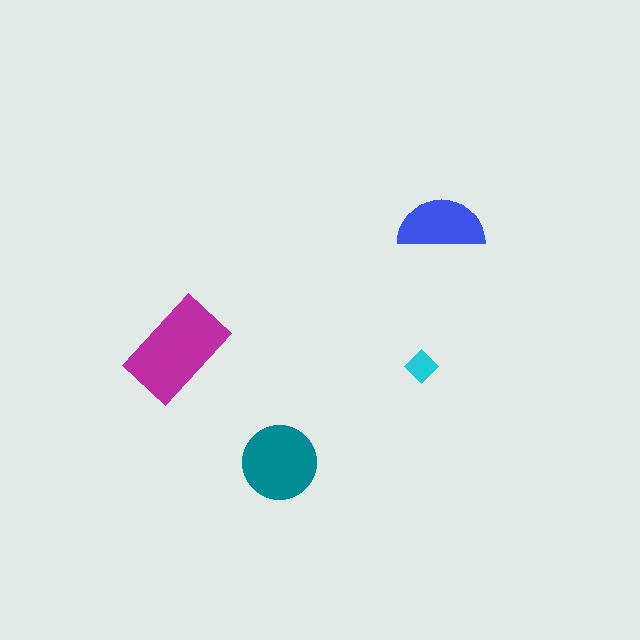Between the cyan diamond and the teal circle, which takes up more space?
The teal circle.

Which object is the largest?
The magenta rectangle.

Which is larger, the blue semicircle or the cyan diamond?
The blue semicircle.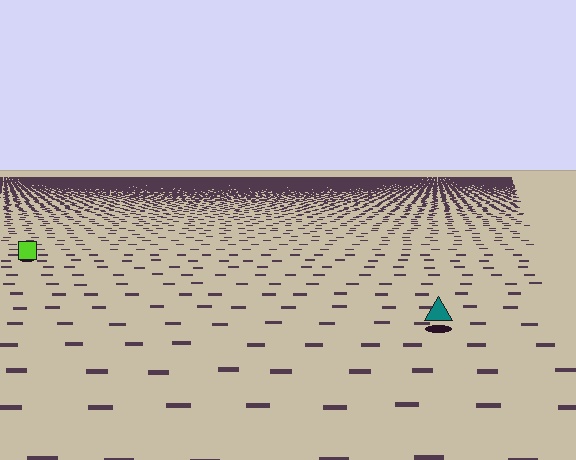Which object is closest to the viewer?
The teal triangle is closest. The texture marks near it are larger and more spread out.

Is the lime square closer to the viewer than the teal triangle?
No. The teal triangle is closer — you can tell from the texture gradient: the ground texture is coarser near it.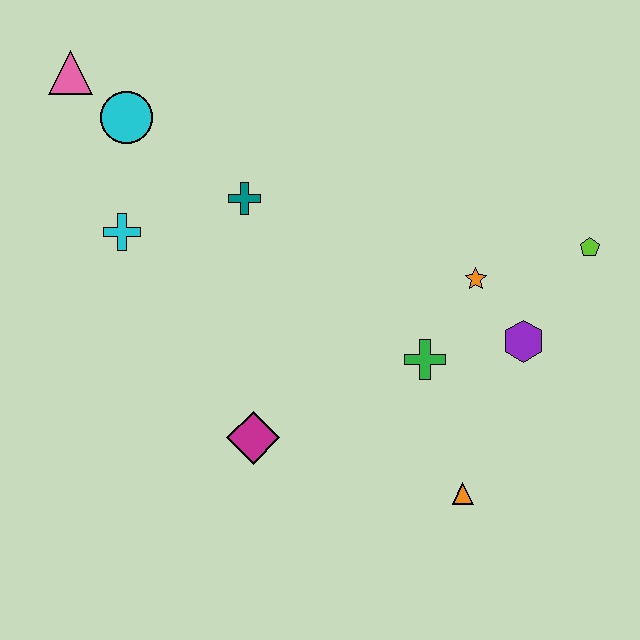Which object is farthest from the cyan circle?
The orange triangle is farthest from the cyan circle.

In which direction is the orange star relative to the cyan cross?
The orange star is to the right of the cyan cross.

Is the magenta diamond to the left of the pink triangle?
No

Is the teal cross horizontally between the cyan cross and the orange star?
Yes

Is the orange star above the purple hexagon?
Yes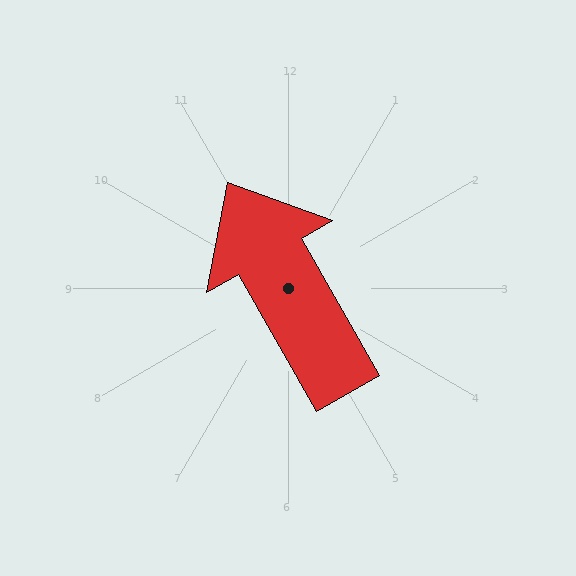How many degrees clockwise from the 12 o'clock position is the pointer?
Approximately 330 degrees.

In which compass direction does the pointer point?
Northwest.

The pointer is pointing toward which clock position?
Roughly 11 o'clock.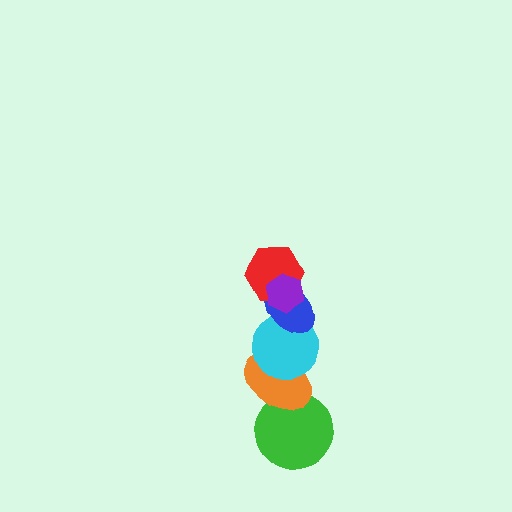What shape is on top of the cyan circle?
The blue ellipse is on top of the cyan circle.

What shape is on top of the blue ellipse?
The red hexagon is on top of the blue ellipse.